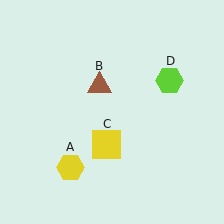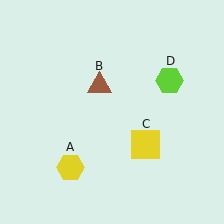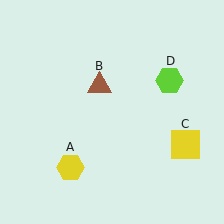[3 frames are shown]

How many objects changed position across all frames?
1 object changed position: yellow square (object C).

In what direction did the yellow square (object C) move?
The yellow square (object C) moved right.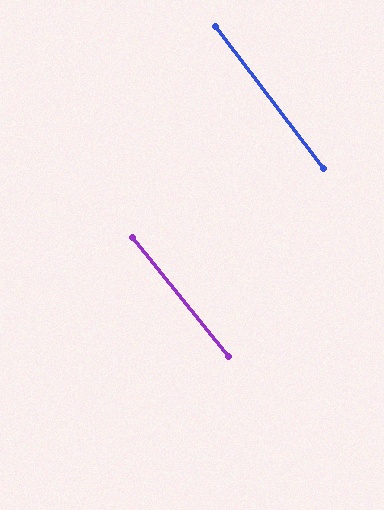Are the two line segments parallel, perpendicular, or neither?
Parallel — their directions differ by only 1.9°.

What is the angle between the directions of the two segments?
Approximately 2 degrees.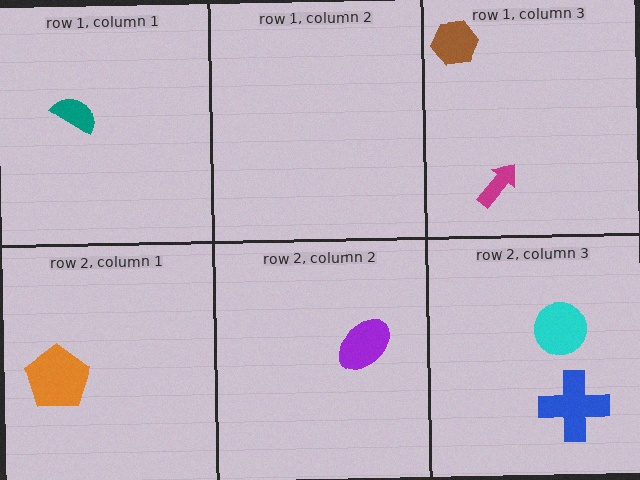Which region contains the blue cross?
The row 2, column 3 region.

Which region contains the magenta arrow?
The row 1, column 3 region.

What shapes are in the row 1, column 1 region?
The teal semicircle.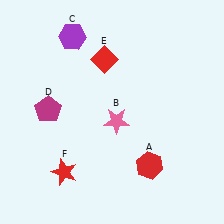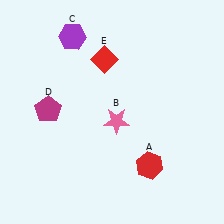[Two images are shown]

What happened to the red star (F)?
The red star (F) was removed in Image 2. It was in the bottom-left area of Image 1.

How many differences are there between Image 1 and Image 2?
There is 1 difference between the two images.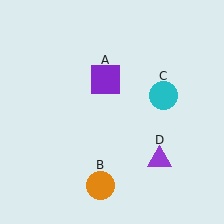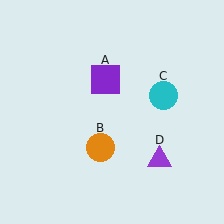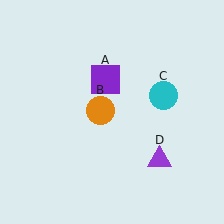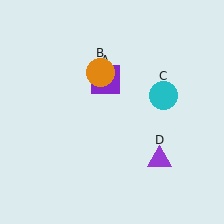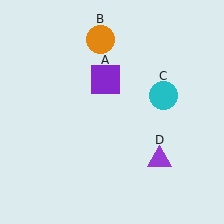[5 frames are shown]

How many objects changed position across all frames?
1 object changed position: orange circle (object B).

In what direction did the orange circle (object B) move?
The orange circle (object B) moved up.